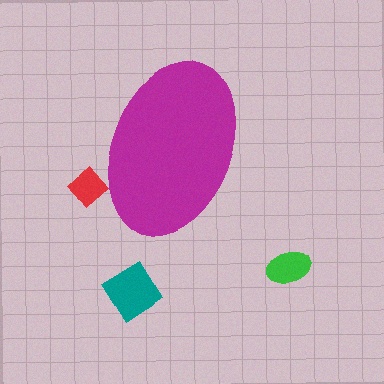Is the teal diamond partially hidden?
No, the teal diamond is fully visible.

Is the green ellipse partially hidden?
No, the green ellipse is fully visible.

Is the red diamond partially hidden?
Yes, the red diamond is partially hidden behind the magenta ellipse.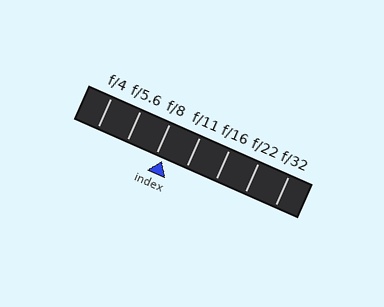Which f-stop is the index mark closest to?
The index mark is closest to f/8.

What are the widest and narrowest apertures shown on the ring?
The widest aperture shown is f/4 and the narrowest is f/32.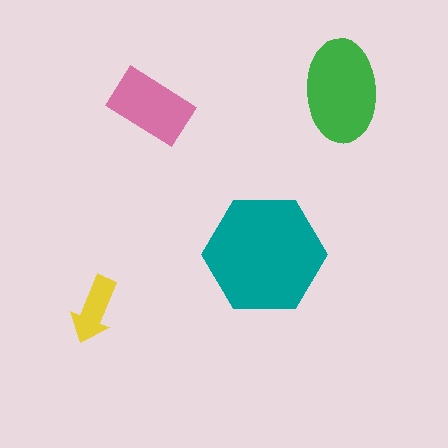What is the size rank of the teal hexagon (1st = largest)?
1st.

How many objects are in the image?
There are 4 objects in the image.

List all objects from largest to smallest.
The teal hexagon, the green ellipse, the pink rectangle, the yellow arrow.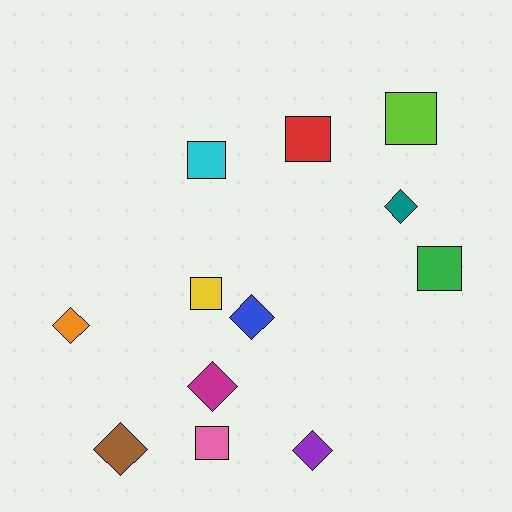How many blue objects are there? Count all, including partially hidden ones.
There is 1 blue object.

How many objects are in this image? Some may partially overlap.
There are 12 objects.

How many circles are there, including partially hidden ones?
There are no circles.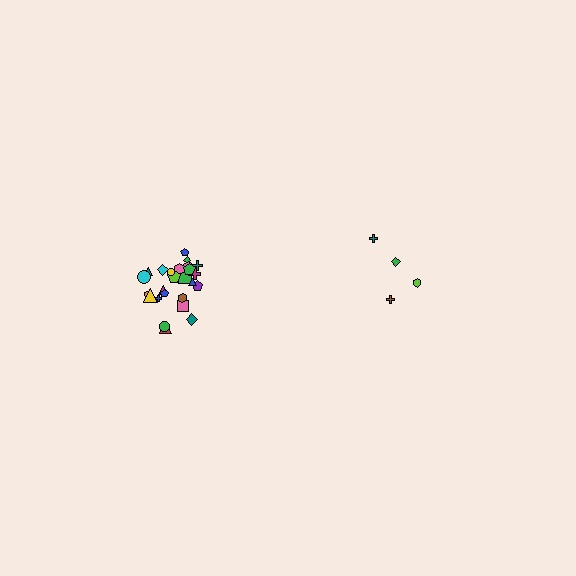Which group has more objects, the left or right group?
The left group.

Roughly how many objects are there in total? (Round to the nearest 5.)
Roughly 30 objects in total.